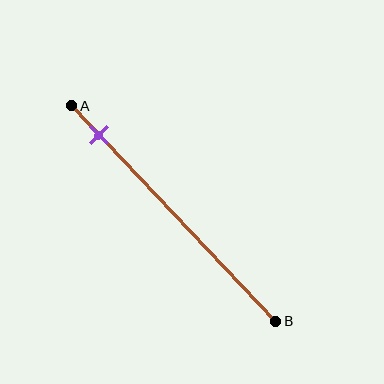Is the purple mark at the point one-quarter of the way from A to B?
No, the mark is at about 15% from A, not at the 25% one-quarter point.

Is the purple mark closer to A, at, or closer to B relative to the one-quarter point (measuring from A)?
The purple mark is closer to point A than the one-quarter point of segment AB.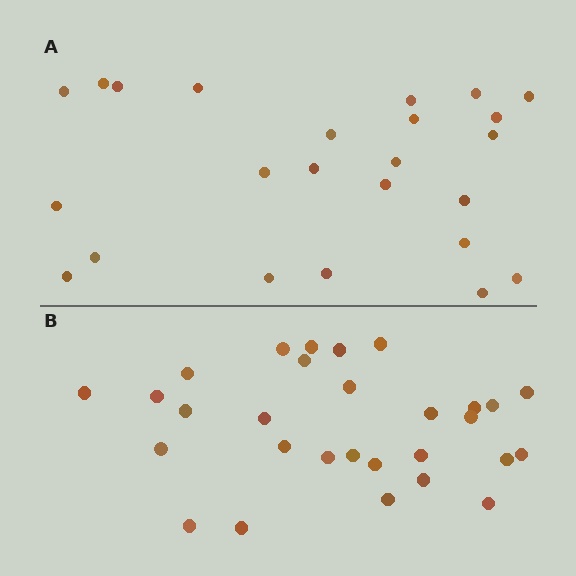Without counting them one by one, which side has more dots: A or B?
Region B (the bottom region) has more dots.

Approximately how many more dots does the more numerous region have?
Region B has about 5 more dots than region A.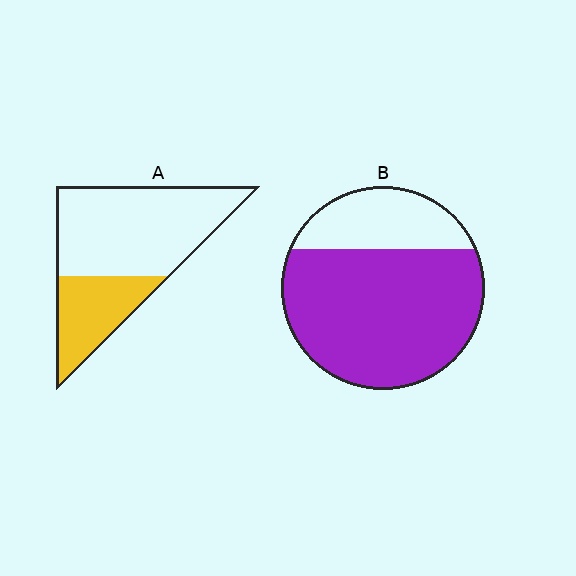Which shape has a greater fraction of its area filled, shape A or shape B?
Shape B.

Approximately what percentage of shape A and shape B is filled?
A is approximately 30% and B is approximately 75%.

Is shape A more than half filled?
No.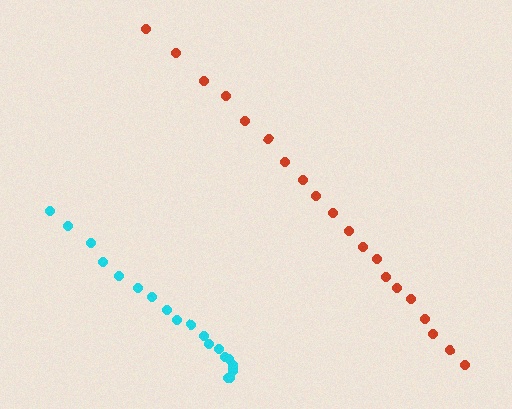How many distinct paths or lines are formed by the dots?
There are 2 distinct paths.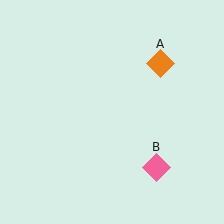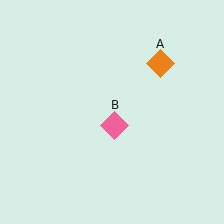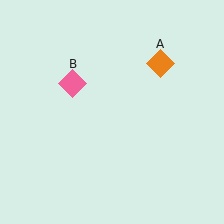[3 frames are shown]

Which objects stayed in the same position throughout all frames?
Orange diamond (object A) remained stationary.